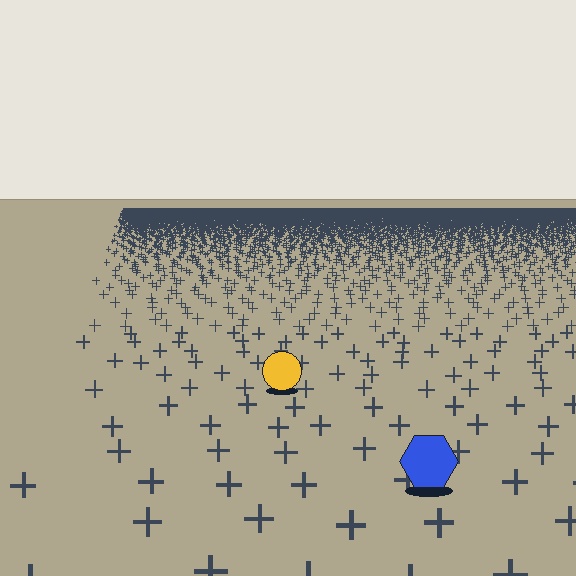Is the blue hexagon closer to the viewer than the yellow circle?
Yes. The blue hexagon is closer — you can tell from the texture gradient: the ground texture is coarser near it.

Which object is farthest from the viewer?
The yellow circle is farthest from the viewer. It appears smaller and the ground texture around it is denser.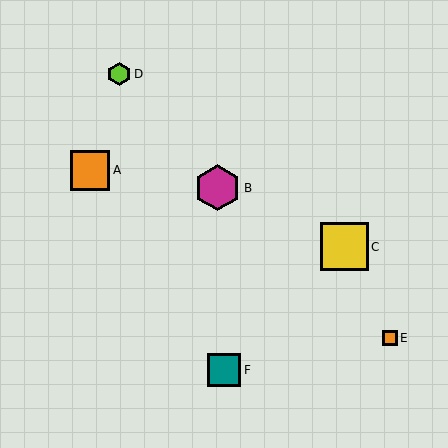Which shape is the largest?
The yellow square (labeled C) is the largest.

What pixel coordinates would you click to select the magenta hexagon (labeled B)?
Click at (218, 188) to select the magenta hexagon B.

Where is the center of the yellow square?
The center of the yellow square is at (344, 247).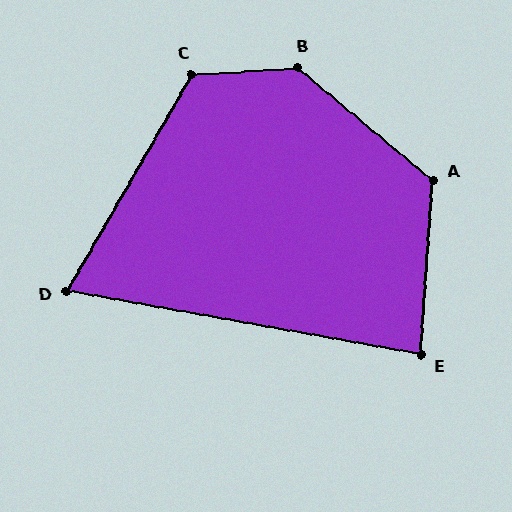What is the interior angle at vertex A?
Approximately 126 degrees (obtuse).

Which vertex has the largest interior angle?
B, at approximately 137 degrees.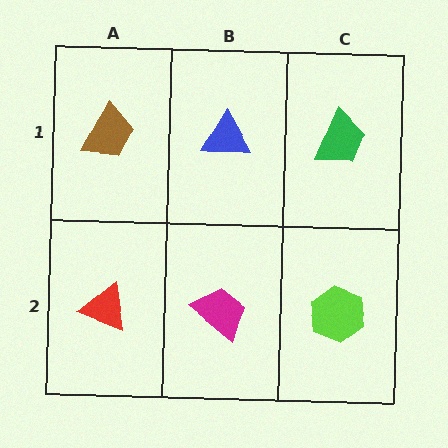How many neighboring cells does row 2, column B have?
3.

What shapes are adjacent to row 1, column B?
A magenta trapezoid (row 2, column B), a brown trapezoid (row 1, column A), a green trapezoid (row 1, column C).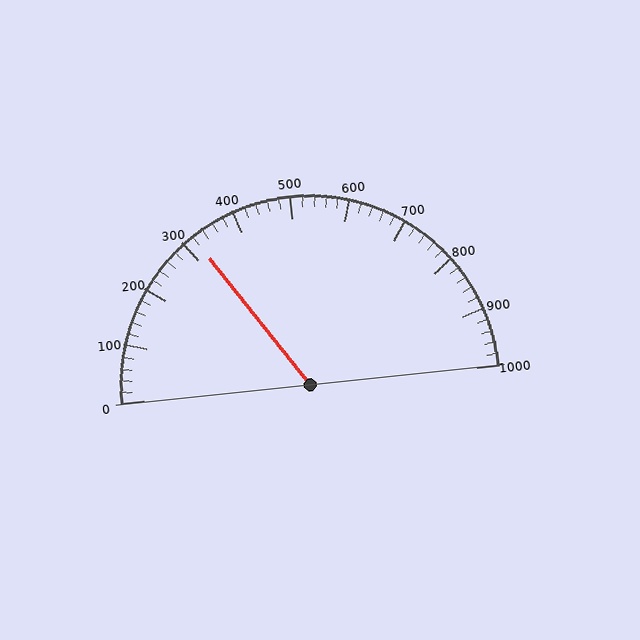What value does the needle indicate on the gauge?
The needle indicates approximately 320.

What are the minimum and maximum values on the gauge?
The gauge ranges from 0 to 1000.